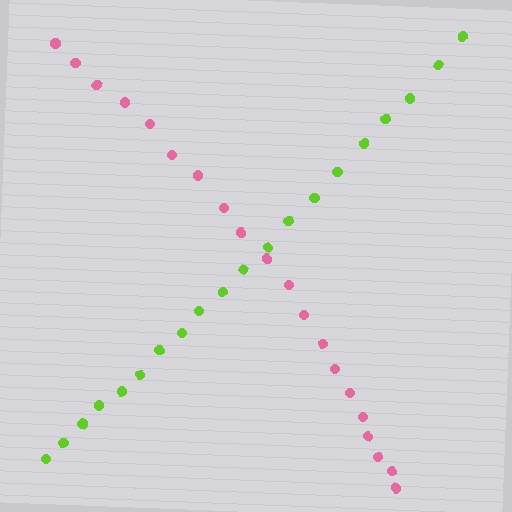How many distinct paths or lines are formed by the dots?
There are 2 distinct paths.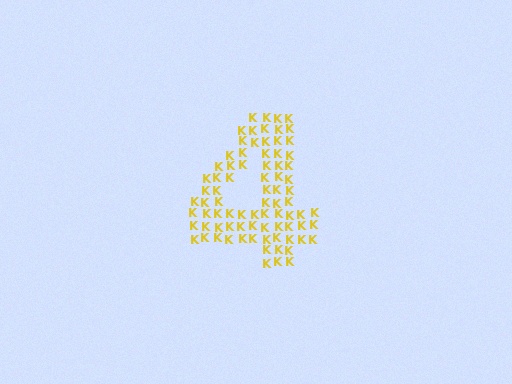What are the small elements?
The small elements are letter K's.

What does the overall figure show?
The overall figure shows the digit 4.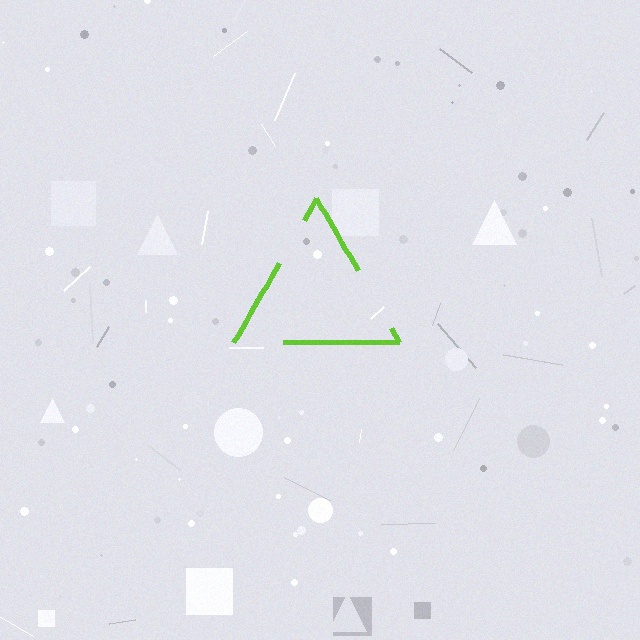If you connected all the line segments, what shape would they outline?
They would outline a triangle.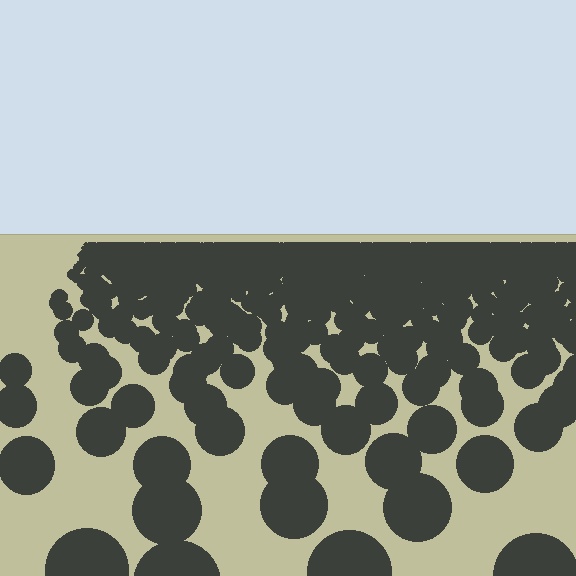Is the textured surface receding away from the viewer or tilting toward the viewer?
The surface is receding away from the viewer. Texture elements get smaller and denser toward the top.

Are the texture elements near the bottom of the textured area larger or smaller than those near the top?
Larger. Near the bottom, elements are closer to the viewer and appear at a bigger on-screen size.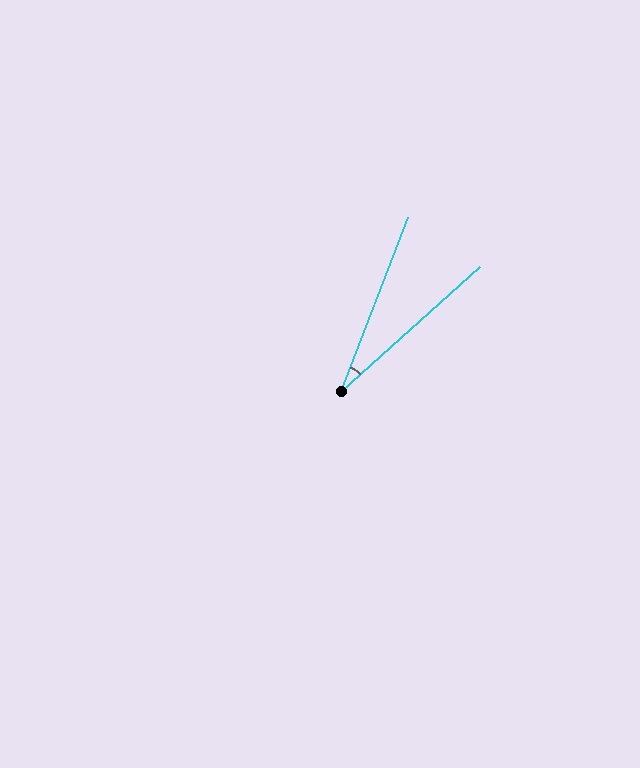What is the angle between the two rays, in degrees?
Approximately 27 degrees.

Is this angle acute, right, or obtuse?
It is acute.